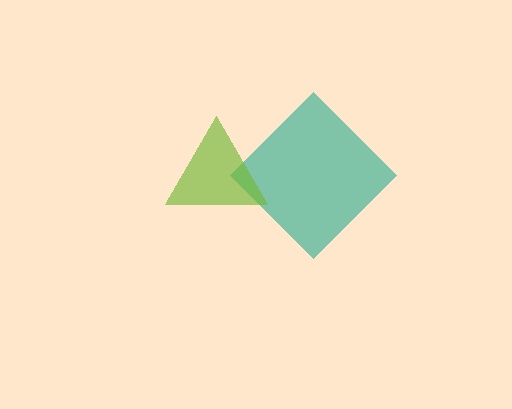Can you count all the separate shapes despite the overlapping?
Yes, there are 2 separate shapes.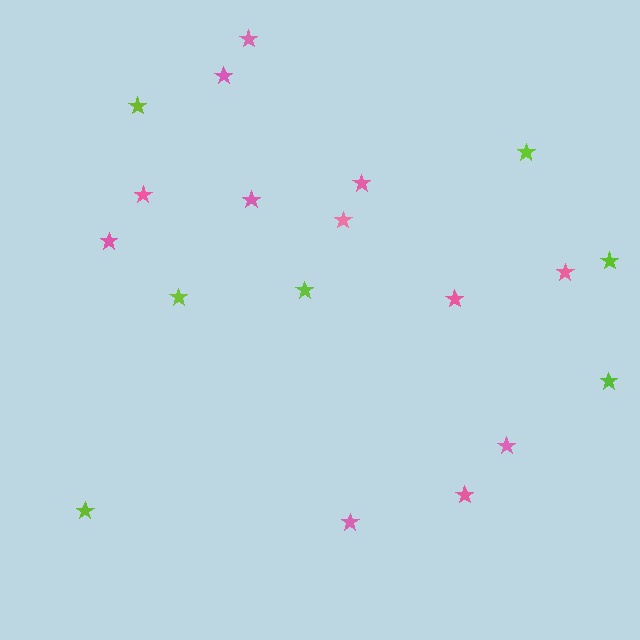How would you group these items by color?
There are 2 groups: one group of pink stars (12) and one group of lime stars (7).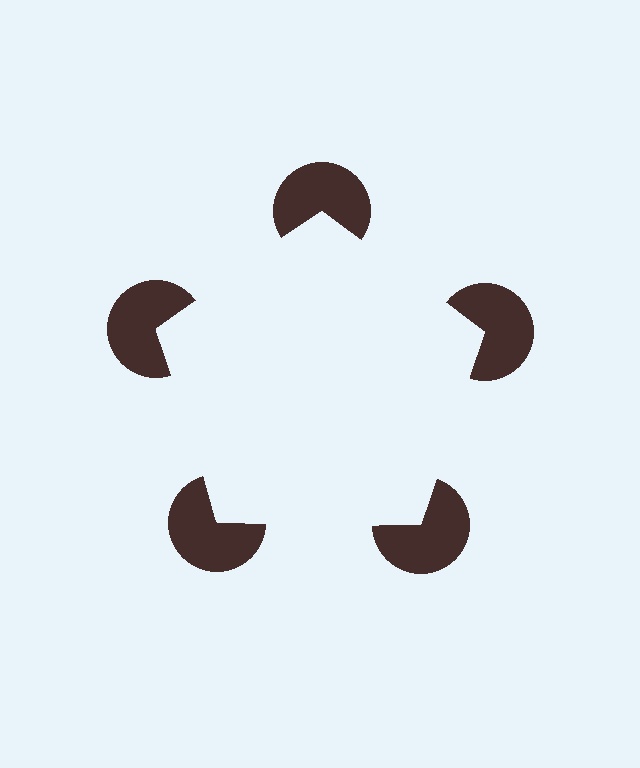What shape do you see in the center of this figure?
An illusory pentagon — its edges are inferred from the aligned wedge cuts in the pac-man discs, not physically drawn.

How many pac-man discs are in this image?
There are 5 — one at each vertex of the illusory pentagon.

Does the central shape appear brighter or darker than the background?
It typically appears slightly brighter than the background, even though no actual brightness change is drawn.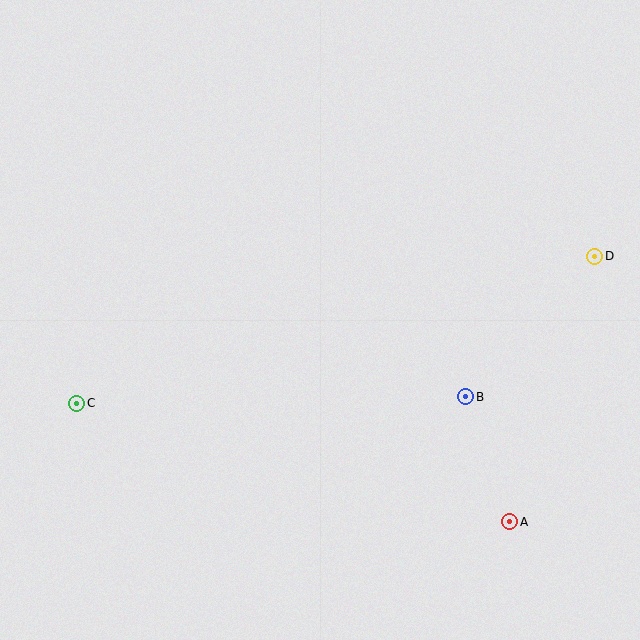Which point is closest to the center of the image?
Point B at (466, 397) is closest to the center.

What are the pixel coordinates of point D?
Point D is at (595, 256).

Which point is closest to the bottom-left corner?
Point C is closest to the bottom-left corner.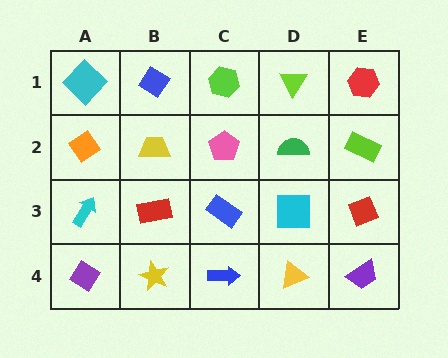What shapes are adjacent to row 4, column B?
A red rectangle (row 3, column B), a purple diamond (row 4, column A), a blue arrow (row 4, column C).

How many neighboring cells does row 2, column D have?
4.